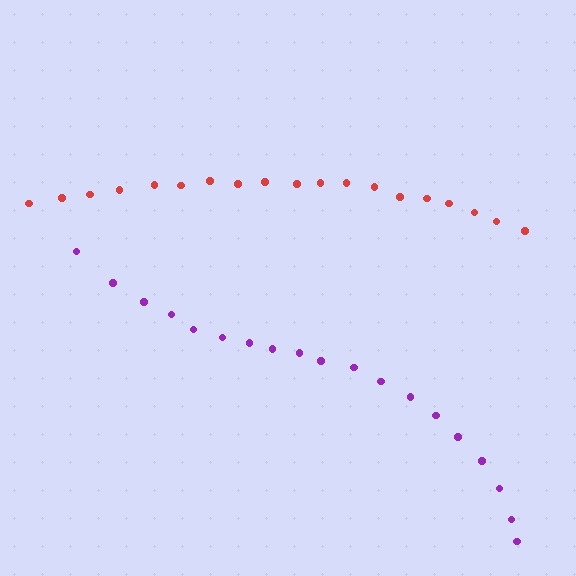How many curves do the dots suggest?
There are 2 distinct paths.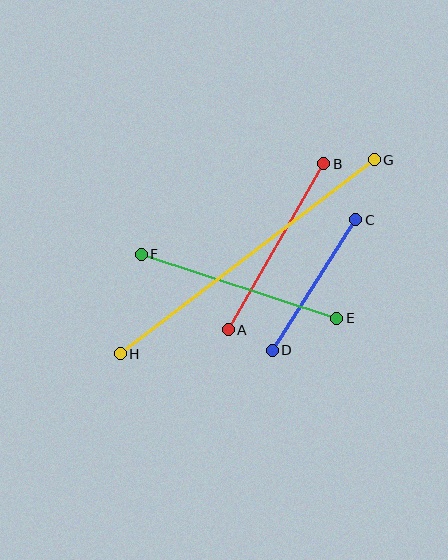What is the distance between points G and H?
The distance is approximately 319 pixels.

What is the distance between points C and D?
The distance is approximately 155 pixels.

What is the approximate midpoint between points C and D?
The midpoint is at approximately (314, 285) pixels.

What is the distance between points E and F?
The distance is approximately 206 pixels.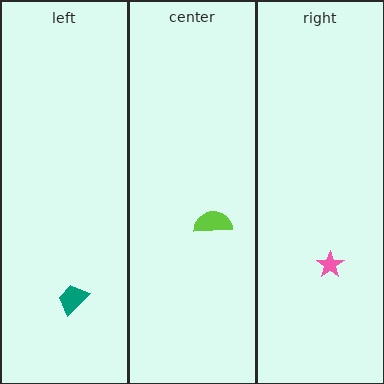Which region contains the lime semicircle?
The center region.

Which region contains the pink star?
The right region.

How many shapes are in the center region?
1.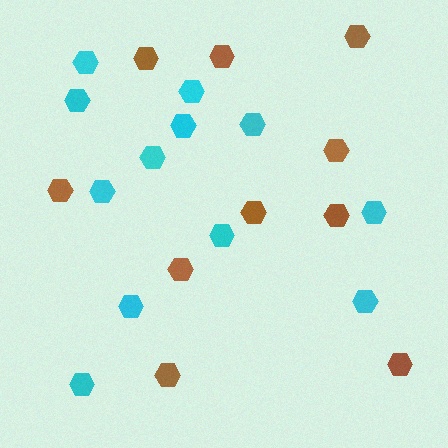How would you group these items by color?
There are 2 groups: one group of brown hexagons (10) and one group of cyan hexagons (12).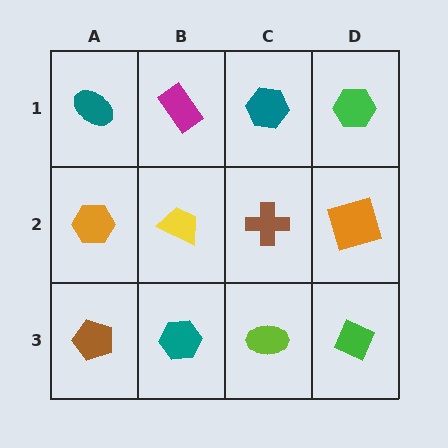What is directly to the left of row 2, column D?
A brown cross.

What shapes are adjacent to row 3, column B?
A yellow trapezoid (row 2, column B), a brown pentagon (row 3, column A), a lime ellipse (row 3, column C).